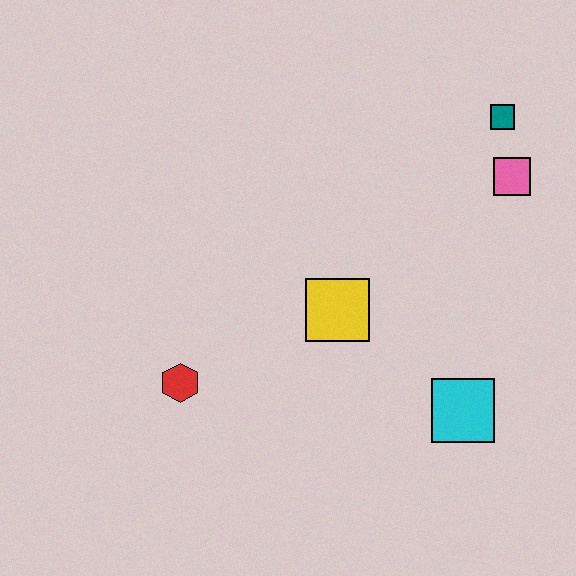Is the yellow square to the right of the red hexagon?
Yes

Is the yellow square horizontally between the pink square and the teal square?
No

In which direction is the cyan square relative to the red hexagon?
The cyan square is to the right of the red hexagon.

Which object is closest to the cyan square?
The yellow square is closest to the cyan square.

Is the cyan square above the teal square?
No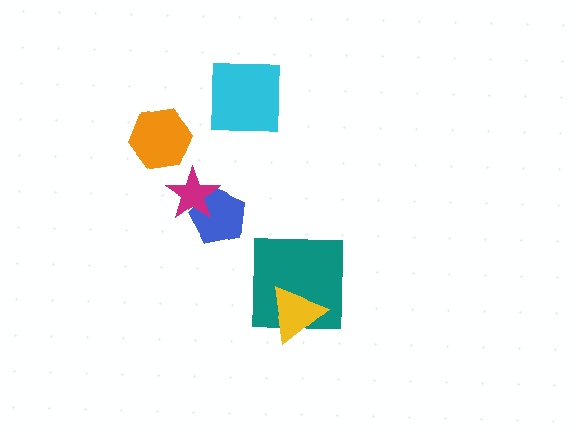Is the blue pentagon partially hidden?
Yes, it is partially covered by another shape.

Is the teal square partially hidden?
Yes, it is partially covered by another shape.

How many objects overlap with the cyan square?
0 objects overlap with the cyan square.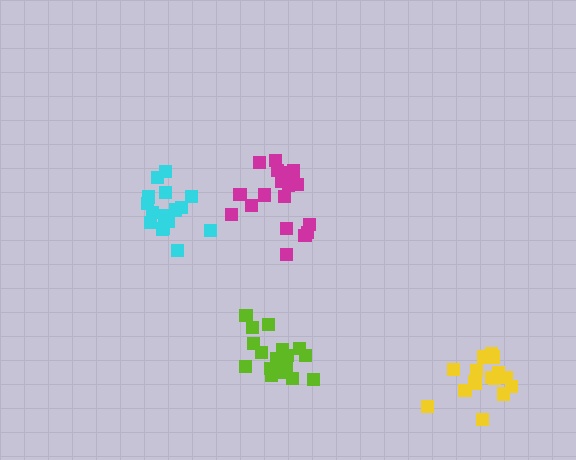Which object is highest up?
The magenta cluster is topmost.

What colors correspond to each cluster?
The clusters are colored: cyan, yellow, magenta, lime.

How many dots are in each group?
Group 1: 16 dots, Group 2: 16 dots, Group 3: 19 dots, Group 4: 18 dots (69 total).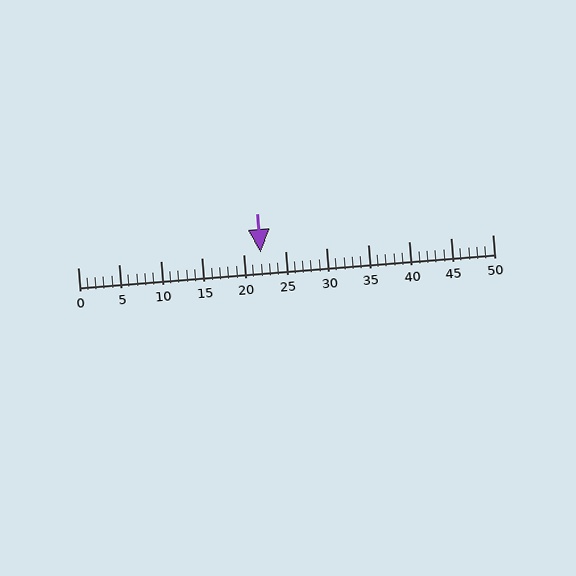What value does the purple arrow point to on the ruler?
The purple arrow points to approximately 22.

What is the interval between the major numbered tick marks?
The major tick marks are spaced 5 units apart.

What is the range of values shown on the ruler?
The ruler shows values from 0 to 50.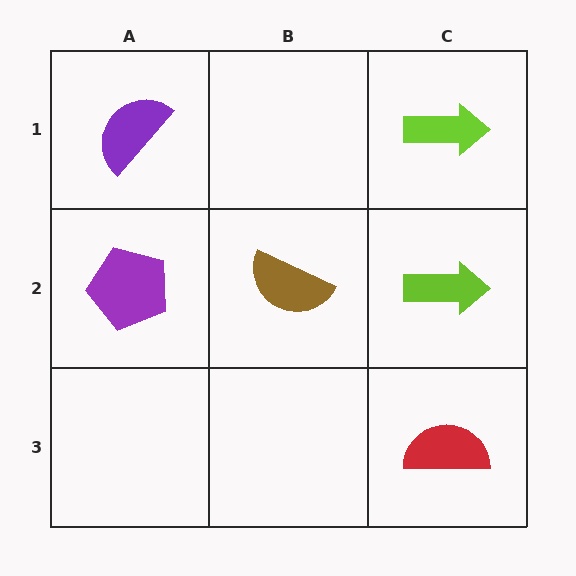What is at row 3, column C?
A red semicircle.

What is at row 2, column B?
A brown semicircle.